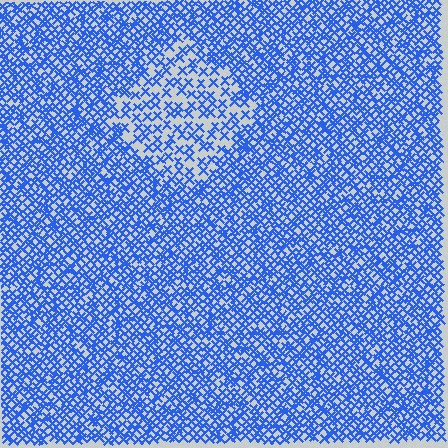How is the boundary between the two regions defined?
The boundary is defined by a change in element density (approximately 2.0x ratio). All elements are the same color, size, and shape.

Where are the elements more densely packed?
The elements are more densely packed outside the diamond boundary.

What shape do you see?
I see a diamond.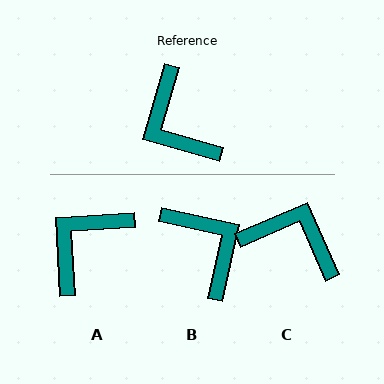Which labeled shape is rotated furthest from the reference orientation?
B, about 176 degrees away.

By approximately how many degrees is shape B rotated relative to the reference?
Approximately 176 degrees clockwise.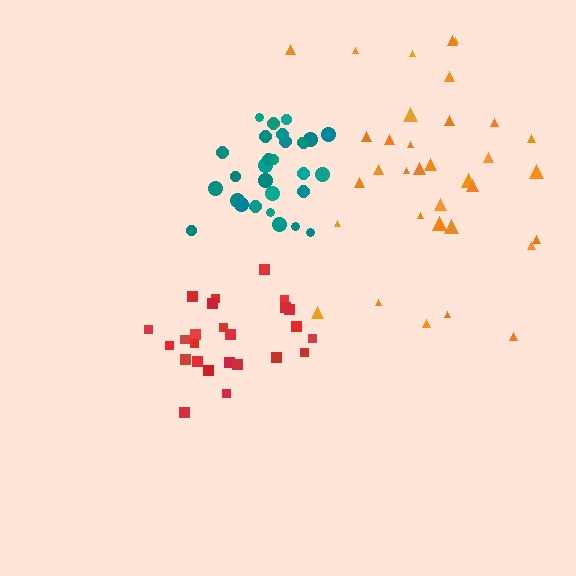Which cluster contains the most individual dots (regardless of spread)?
Orange (34).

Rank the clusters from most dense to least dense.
teal, red, orange.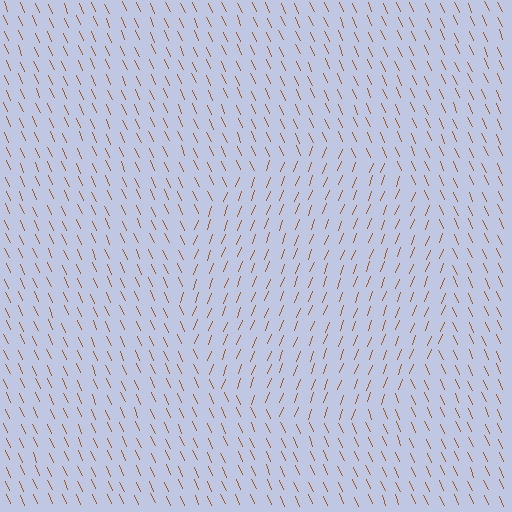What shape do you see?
I see a circle.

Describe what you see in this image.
The image is filled with small brown line segments. A circle region in the image has lines oriented differently from the surrounding lines, creating a visible texture boundary.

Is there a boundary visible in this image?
Yes, there is a texture boundary formed by a change in line orientation.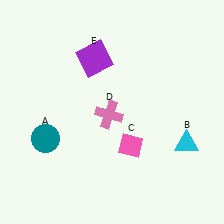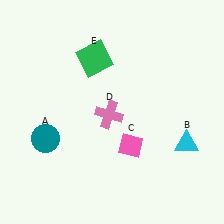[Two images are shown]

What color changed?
The square (E) changed from purple in Image 1 to green in Image 2.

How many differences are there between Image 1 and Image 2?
There is 1 difference between the two images.